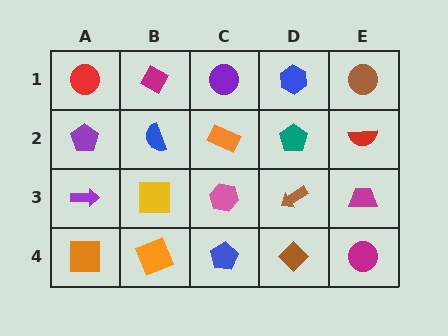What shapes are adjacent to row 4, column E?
A magenta trapezoid (row 3, column E), a brown diamond (row 4, column D).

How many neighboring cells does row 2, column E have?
3.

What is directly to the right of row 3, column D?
A magenta trapezoid.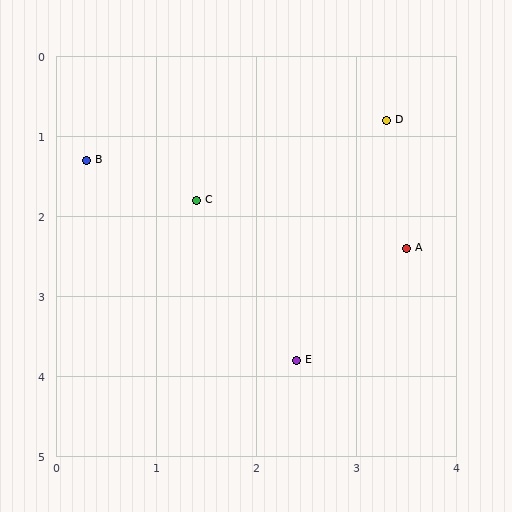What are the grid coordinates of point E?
Point E is at approximately (2.4, 3.8).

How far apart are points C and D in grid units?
Points C and D are about 2.1 grid units apart.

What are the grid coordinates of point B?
Point B is at approximately (0.3, 1.3).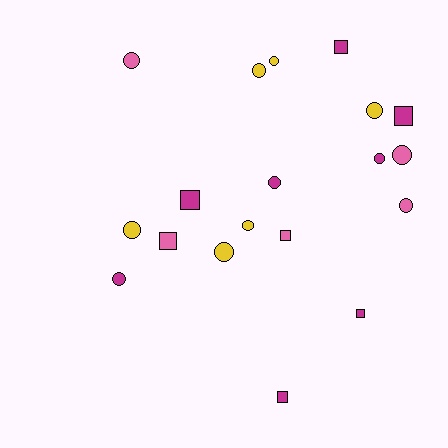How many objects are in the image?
There are 19 objects.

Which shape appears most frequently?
Circle, with 12 objects.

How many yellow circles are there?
There are 6 yellow circles.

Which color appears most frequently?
Magenta, with 8 objects.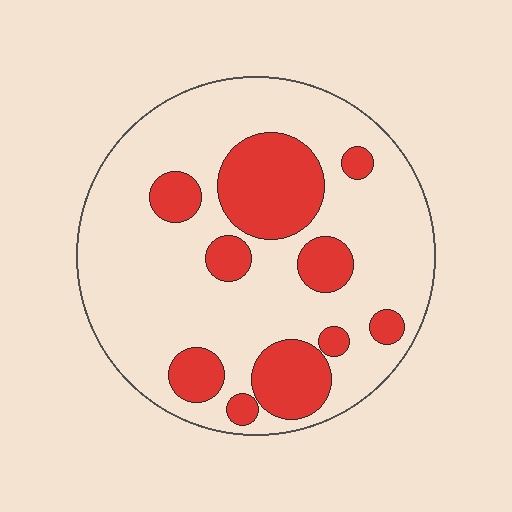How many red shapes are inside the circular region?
10.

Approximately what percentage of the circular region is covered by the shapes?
Approximately 25%.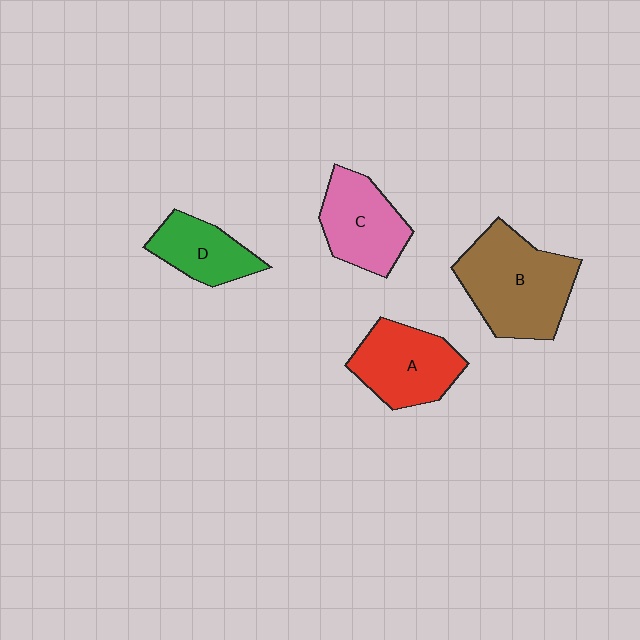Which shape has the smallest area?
Shape D (green).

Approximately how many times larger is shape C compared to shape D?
Approximately 1.3 times.